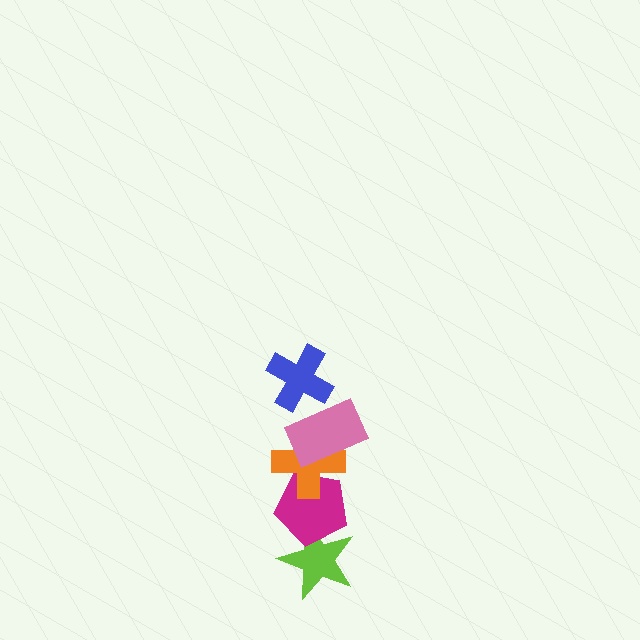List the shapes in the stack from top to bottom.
From top to bottom: the blue cross, the pink rectangle, the orange cross, the magenta pentagon, the lime star.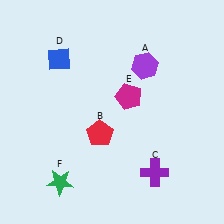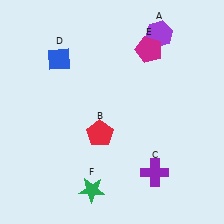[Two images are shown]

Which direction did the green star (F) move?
The green star (F) moved right.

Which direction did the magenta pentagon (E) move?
The magenta pentagon (E) moved up.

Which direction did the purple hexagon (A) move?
The purple hexagon (A) moved up.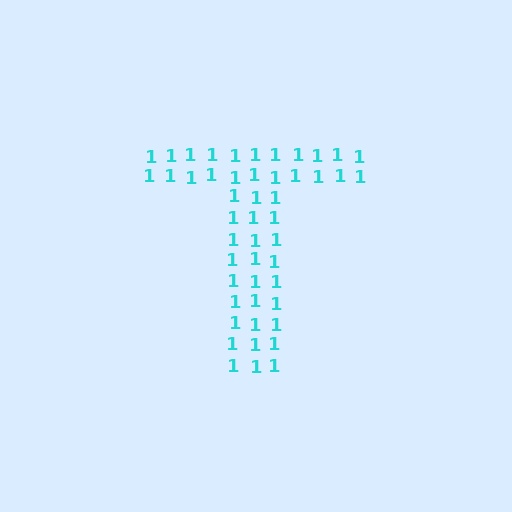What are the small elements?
The small elements are digit 1's.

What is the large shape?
The large shape is the letter T.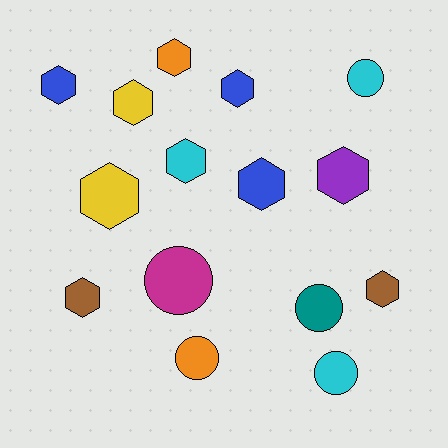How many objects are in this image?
There are 15 objects.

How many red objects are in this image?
There are no red objects.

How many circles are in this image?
There are 5 circles.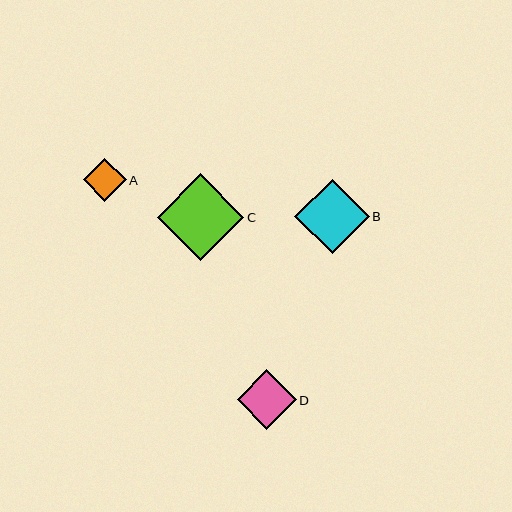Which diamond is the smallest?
Diamond A is the smallest with a size of approximately 43 pixels.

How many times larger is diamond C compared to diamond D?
Diamond C is approximately 1.5 times the size of diamond D.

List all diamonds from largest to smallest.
From largest to smallest: C, B, D, A.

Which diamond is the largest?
Diamond C is the largest with a size of approximately 86 pixels.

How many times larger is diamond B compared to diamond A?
Diamond B is approximately 1.7 times the size of diamond A.